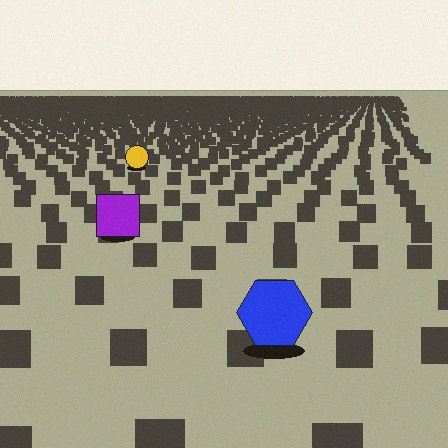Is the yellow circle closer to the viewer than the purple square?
No. The purple square is closer — you can tell from the texture gradient: the ground texture is coarser near it.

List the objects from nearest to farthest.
From nearest to farthest: the blue hexagon, the purple square, the yellow circle.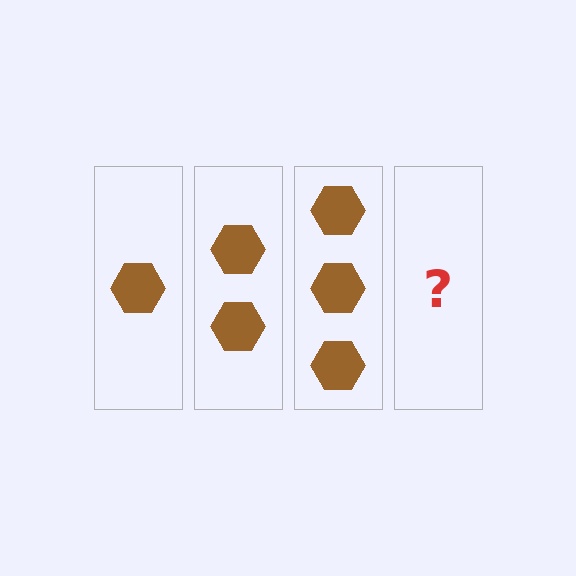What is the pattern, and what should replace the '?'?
The pattern is that each step adds one more hexagon. The '?' should be 4 hexagons.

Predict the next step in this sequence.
The next step is 4 hexagons.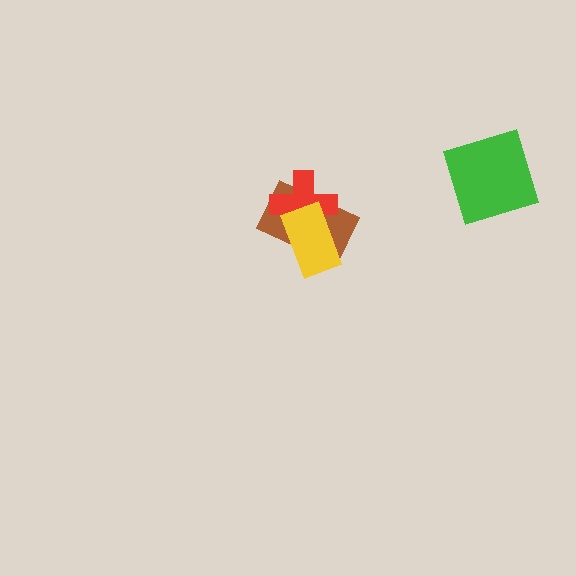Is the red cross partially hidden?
Yes, it is partially covered by another shape.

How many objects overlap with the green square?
0 objects overlap with the green square.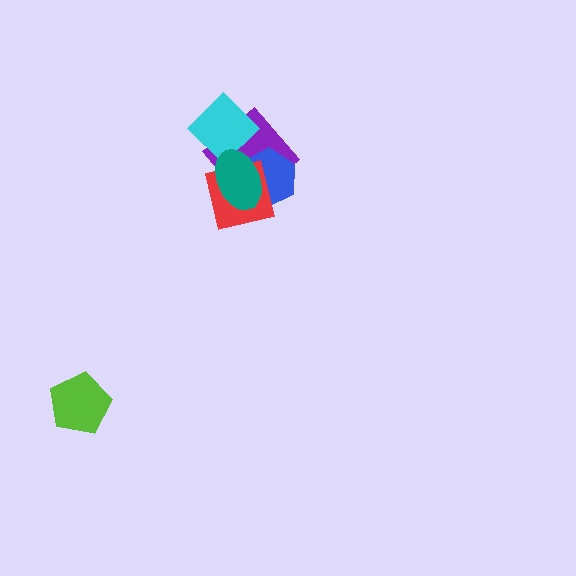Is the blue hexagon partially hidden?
Yes, it is partially covered by another shape.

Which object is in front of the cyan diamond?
The teal ellipse is in front of the cyan diamond.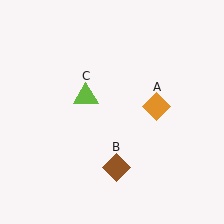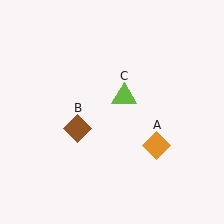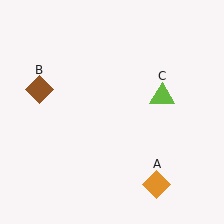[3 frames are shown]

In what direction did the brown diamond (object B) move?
The brown diamond (object B) moved up and to the left.